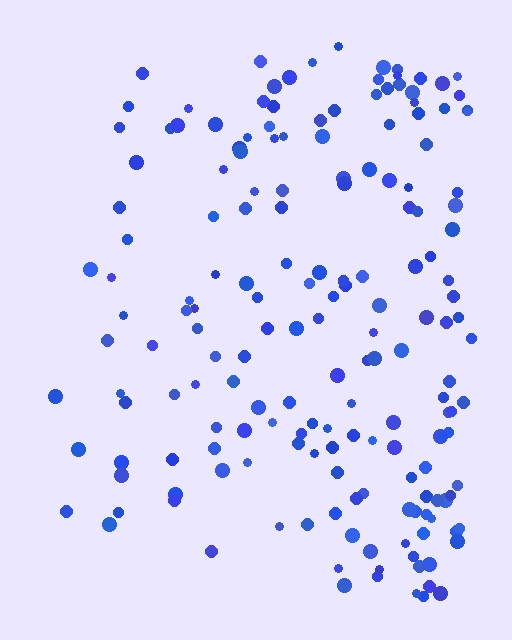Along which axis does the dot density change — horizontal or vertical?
Horizontal.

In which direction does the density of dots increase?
From left to right, with the right side densest.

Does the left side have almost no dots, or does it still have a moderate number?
Still a moderate number, just noticeably fewer than the right.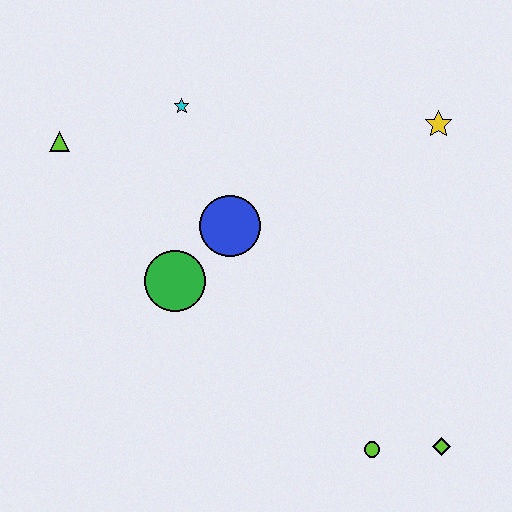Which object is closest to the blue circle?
The green circle is closest to the blue circle.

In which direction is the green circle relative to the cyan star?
The green circle is below the cyan star.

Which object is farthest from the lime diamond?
The lime triangle is farthest from the lime diamond.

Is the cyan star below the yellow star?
No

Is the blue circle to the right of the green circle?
Yes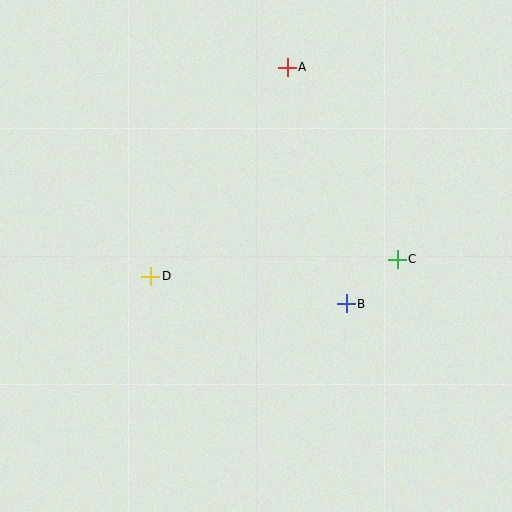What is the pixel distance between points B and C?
The distance between B and C is 68 pixels.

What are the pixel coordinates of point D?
Point D is at (151, 276).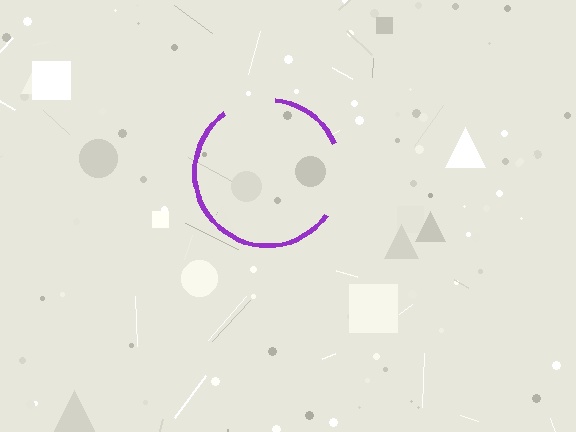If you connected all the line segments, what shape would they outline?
They would outline a circle.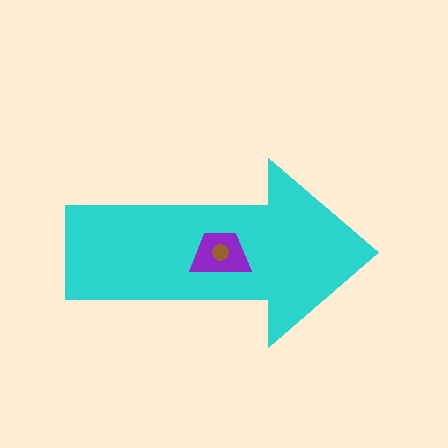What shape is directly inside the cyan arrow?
The purple trapezoid.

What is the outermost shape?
The cyan arrow.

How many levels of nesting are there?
3.